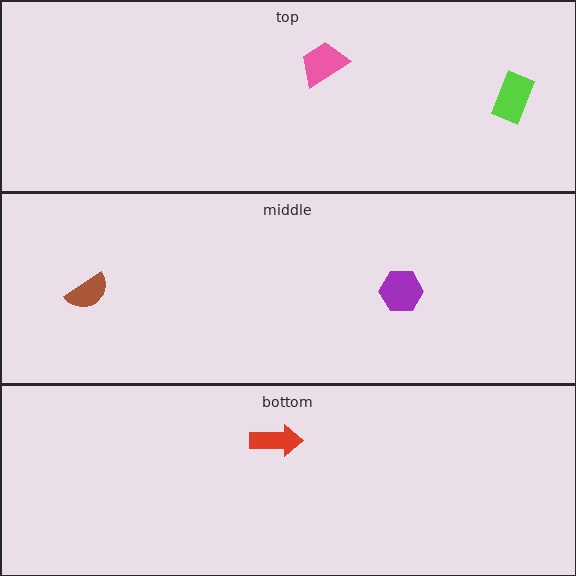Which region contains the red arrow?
The bottom region.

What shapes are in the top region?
The lime rectangle, the pink trapezoid.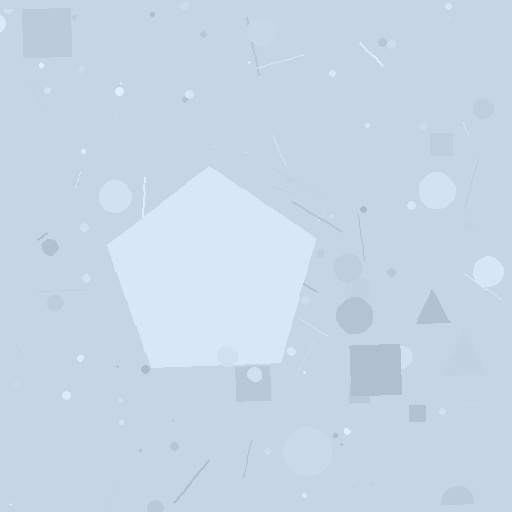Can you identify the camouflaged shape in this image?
The camouflaged shape is a pentagon.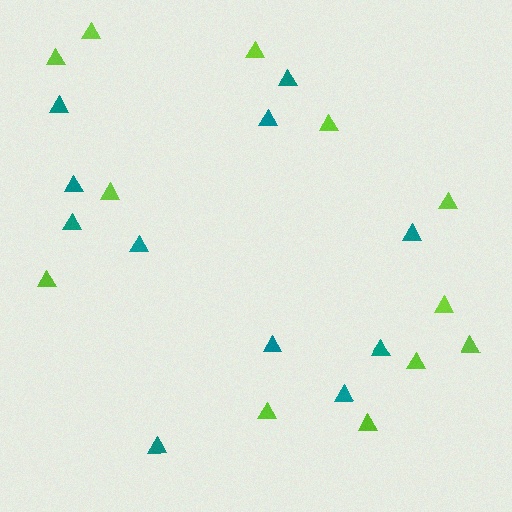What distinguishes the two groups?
There are 2 groups: one group of lime triangles (12) and one group of teal triangles (11).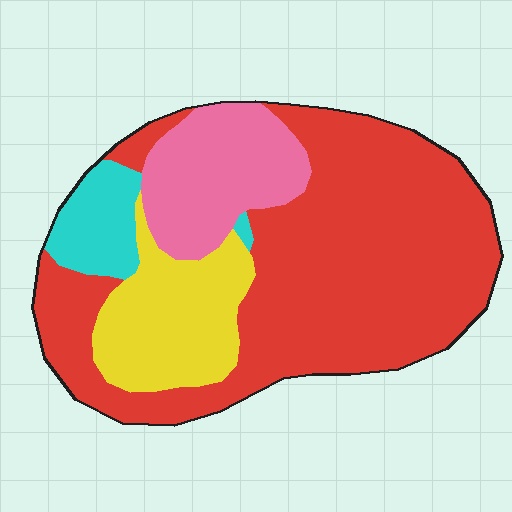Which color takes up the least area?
Cyan, at roughly 10%.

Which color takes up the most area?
Red, at roughly 60%.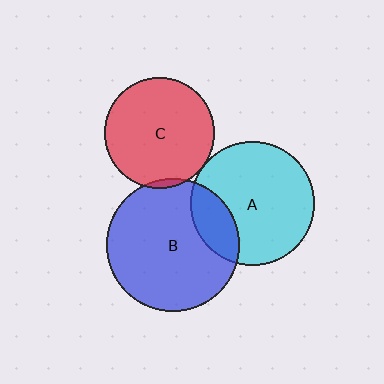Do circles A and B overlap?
Yes.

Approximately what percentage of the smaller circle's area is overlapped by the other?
Approximately 20%.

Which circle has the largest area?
Circle B (blue).